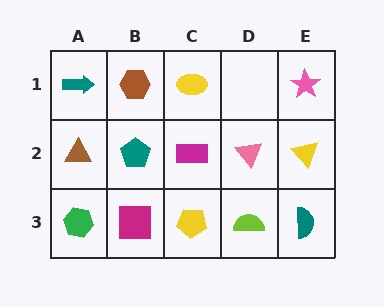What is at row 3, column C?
A yellow pentagon.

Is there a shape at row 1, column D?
No, that cell is empty.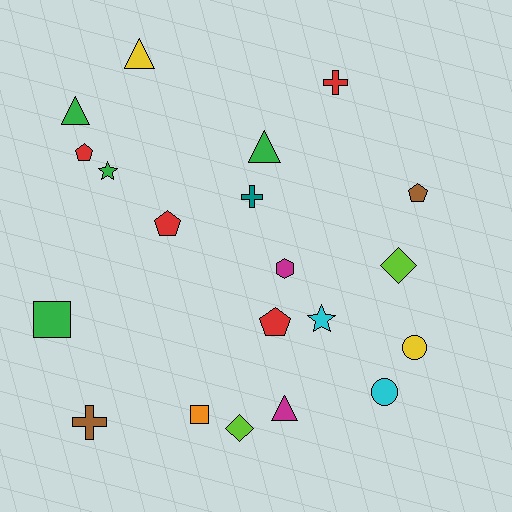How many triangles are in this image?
There are 4 triangles.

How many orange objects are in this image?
There is 1 orange object.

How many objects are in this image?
There are 20 objects.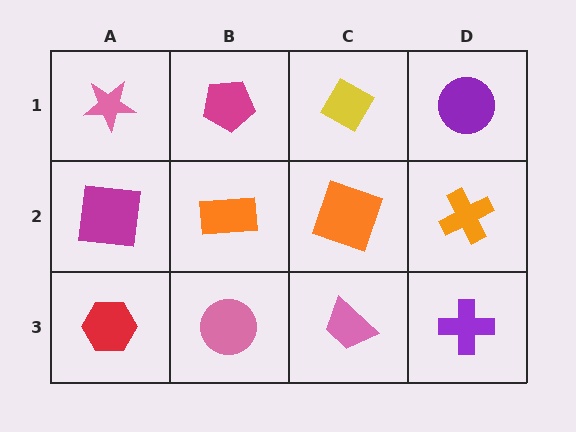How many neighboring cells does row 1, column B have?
3.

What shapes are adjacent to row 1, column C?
An orange square (row 2, column C), a magenta pentagon (row 1, column B), a purple circle (row 1, column D).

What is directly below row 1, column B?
An orange rectangle.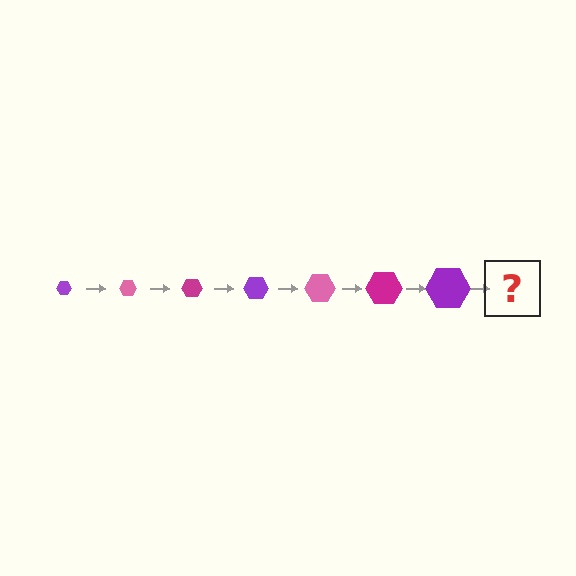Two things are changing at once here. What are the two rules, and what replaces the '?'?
The two rules are that the hexagon grows larger each step and the color cycles through purple, pink, and magenta. The '?' should be a pink hexagon, larger than the previous one.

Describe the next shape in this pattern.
It should be a pink hexagon, larger than the previous one.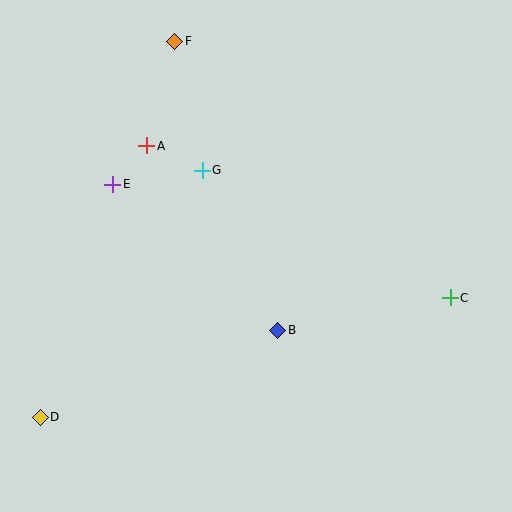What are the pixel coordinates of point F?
Point F is at (175, 41).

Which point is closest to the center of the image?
Point B at (278, 330) is closest to the center.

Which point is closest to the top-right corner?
Point C is closest to the top-right corner.